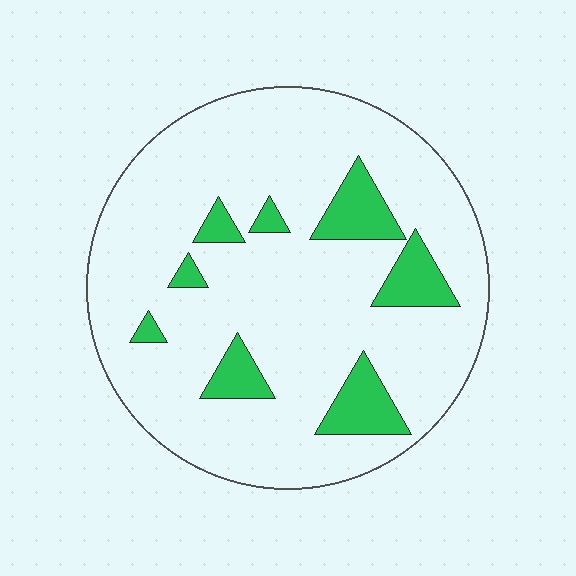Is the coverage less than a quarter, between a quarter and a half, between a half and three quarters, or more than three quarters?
Less than a quarter.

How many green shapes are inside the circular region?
8.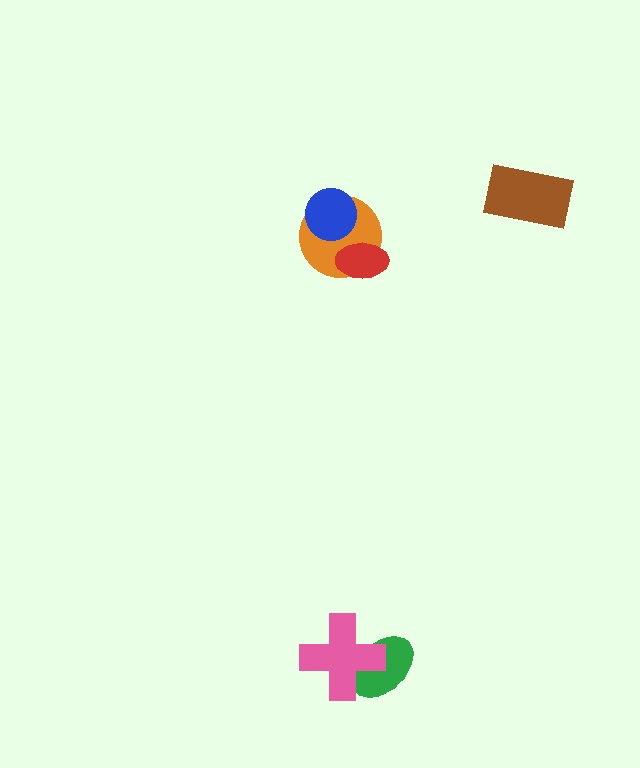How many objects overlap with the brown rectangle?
0 objects overlap with the brown rectangle.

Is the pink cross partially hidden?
No, no other shape covers it.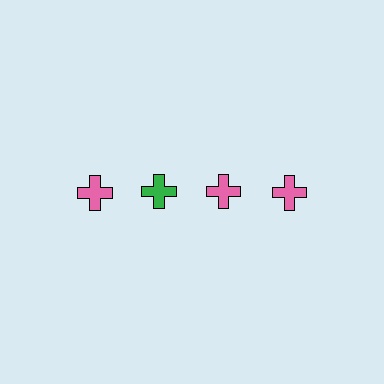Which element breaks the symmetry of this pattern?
The green cross in the top row, second from left column breaks the symmetry. All other shapes are pink crosses.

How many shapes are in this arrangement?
There are 4 shapes arranged in a grid pattern.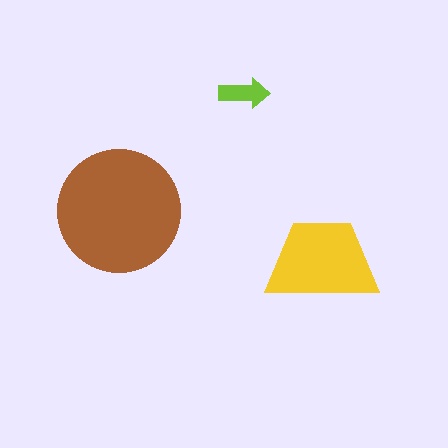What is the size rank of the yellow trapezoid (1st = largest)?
2nd.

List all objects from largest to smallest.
The brown circle, the yellow trapezoid, the lime arrow.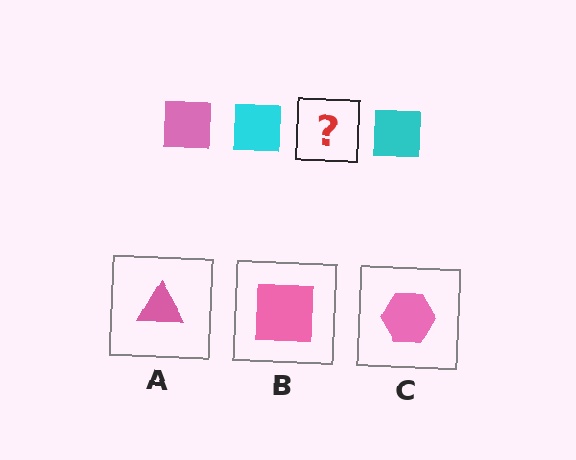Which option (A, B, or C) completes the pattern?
B.